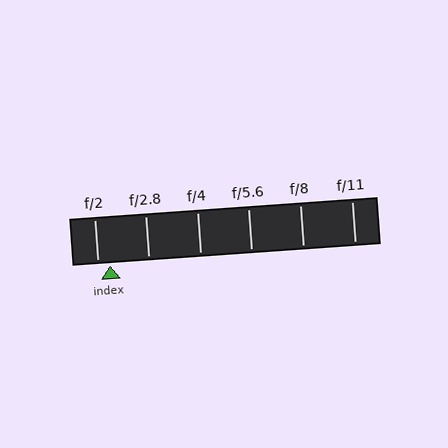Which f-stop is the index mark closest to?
The index mark is closest to f/2.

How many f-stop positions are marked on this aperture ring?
There are 6 f-stop positions marked.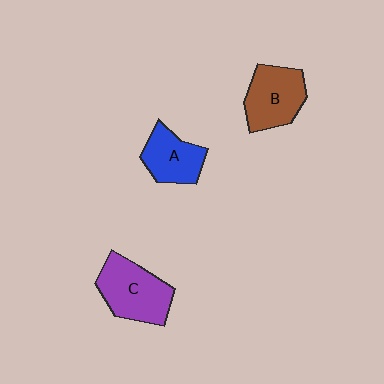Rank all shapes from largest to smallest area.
From largest to smallest: C (purple), B (brown), A (blue).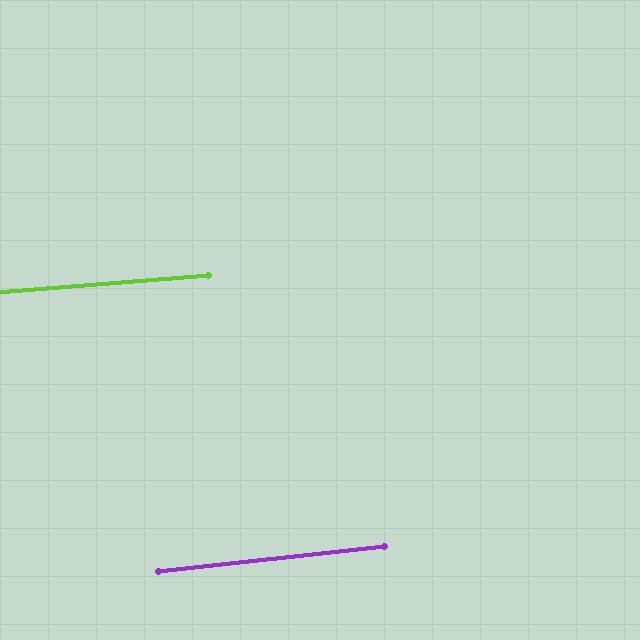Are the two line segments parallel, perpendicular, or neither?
Parallel — their directions differ by only 1.7°.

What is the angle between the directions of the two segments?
Approximately 2 degrees.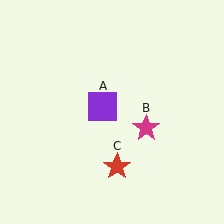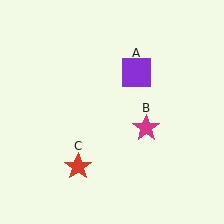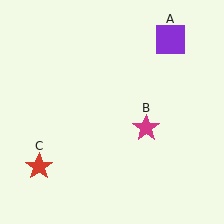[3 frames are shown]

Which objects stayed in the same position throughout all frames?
Magenta star (object B) remained stationary.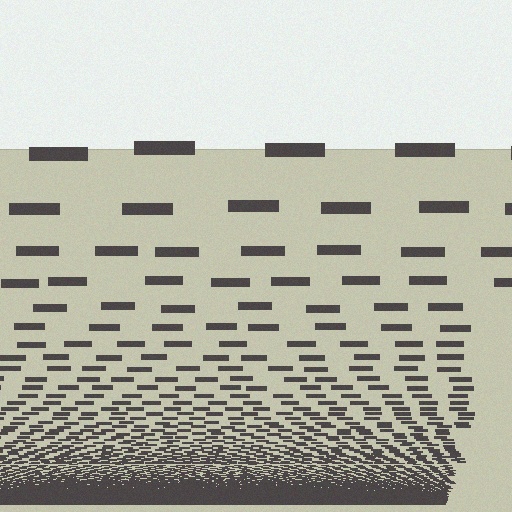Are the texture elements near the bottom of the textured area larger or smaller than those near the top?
Smaller. The gradient is inverted — elements near the bottom are smaller and denser.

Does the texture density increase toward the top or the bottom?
Density increases toward the bottom.